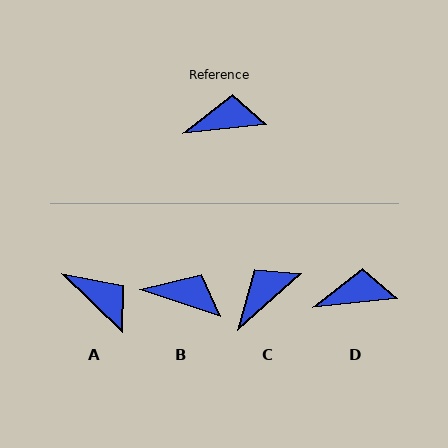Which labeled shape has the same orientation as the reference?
D.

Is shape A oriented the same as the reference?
No, it is off by about 50 degrees.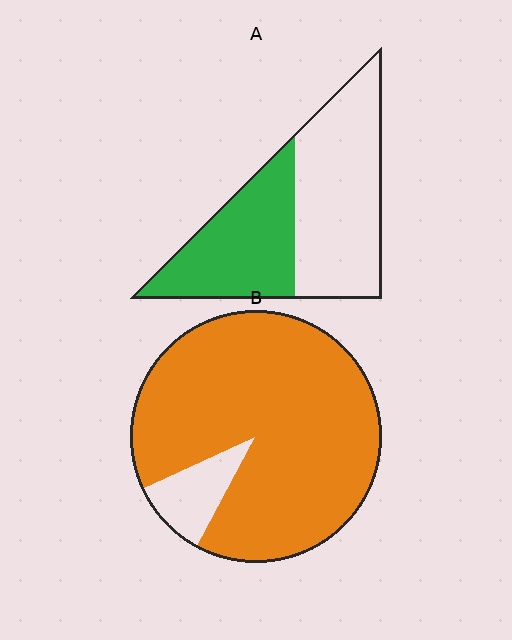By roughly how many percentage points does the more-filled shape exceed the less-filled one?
By roughly 45 percentage points (B over A).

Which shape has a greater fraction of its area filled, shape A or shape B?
Shape B.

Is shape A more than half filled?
No.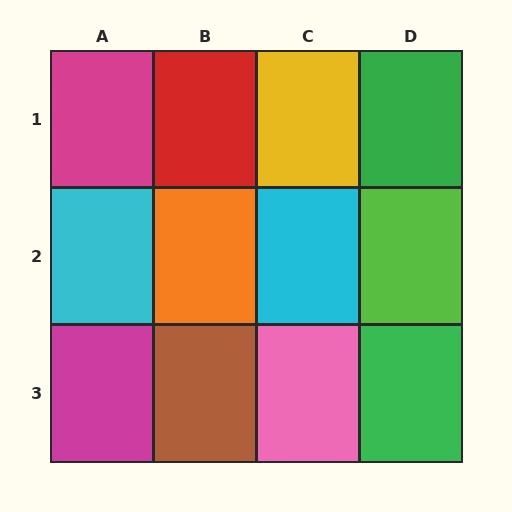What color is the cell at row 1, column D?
Green.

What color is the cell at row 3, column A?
Magenta.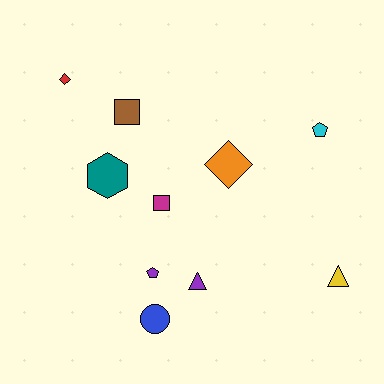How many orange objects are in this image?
There is 1 orange object.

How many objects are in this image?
There are 10 objects.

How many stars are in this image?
There are no stars.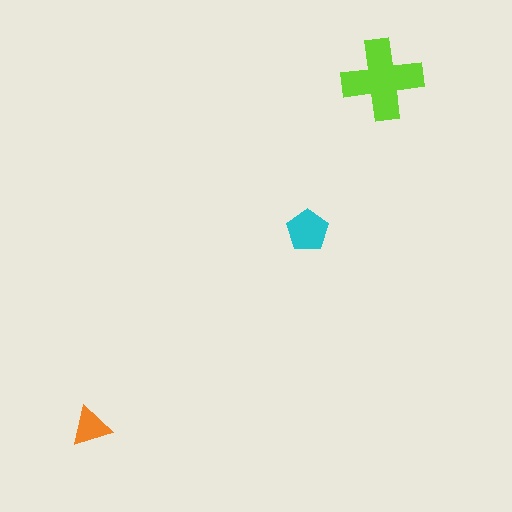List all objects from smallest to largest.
The orange triangle, the cyan pentagon, the lime cross.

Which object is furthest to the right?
The lime cross is rightmost.